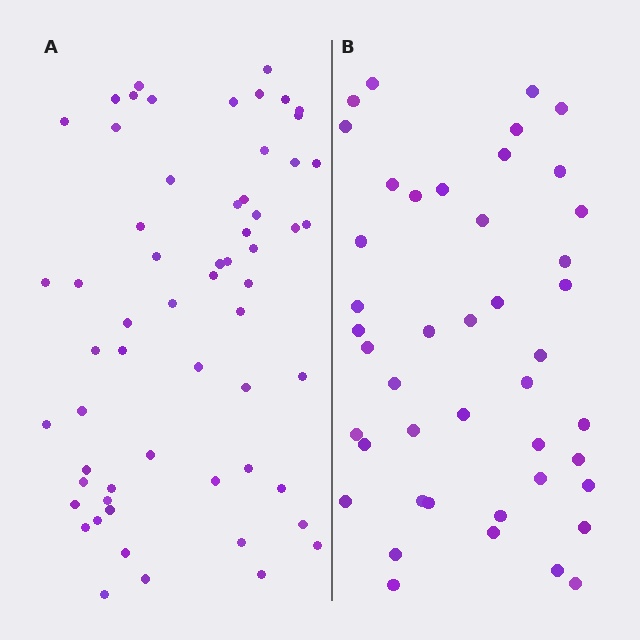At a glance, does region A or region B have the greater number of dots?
Region A (the left region) has more dots.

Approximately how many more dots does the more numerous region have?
Region A has approximately 15 more dots than region B.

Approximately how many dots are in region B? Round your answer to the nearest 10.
About 40 dots. (The exact count is 44, which rounds to 40.)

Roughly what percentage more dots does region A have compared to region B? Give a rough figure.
About 35% more.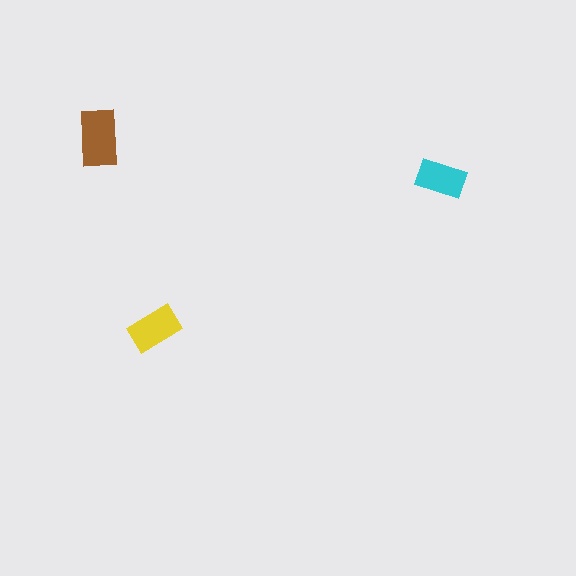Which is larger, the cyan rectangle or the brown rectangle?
The brown one.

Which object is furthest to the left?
The brown rectangle is leftmost.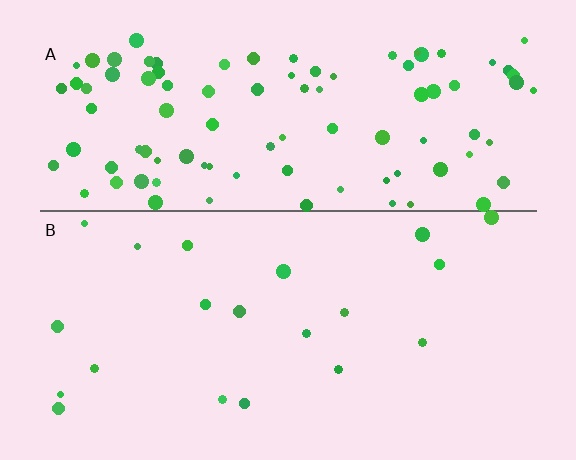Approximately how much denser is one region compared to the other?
Approximately 4.8× — region A over region B.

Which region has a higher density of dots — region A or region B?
A (the top).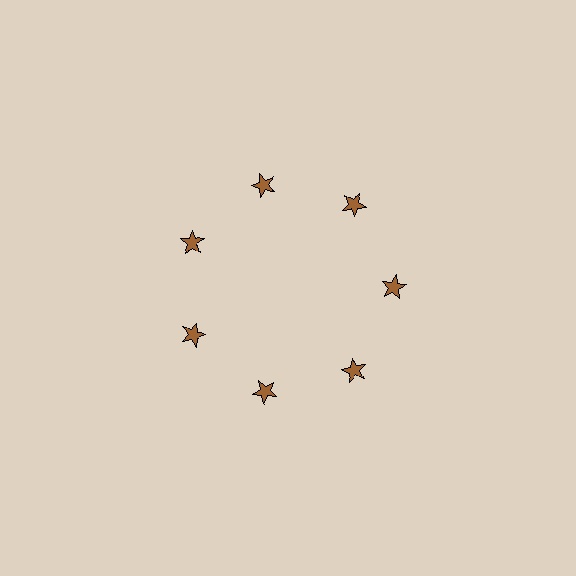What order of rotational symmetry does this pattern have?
This pattern has 7-fold rotational symmetry.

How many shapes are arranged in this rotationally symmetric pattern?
There are 7 shapes, arranged in 7 groups of 1.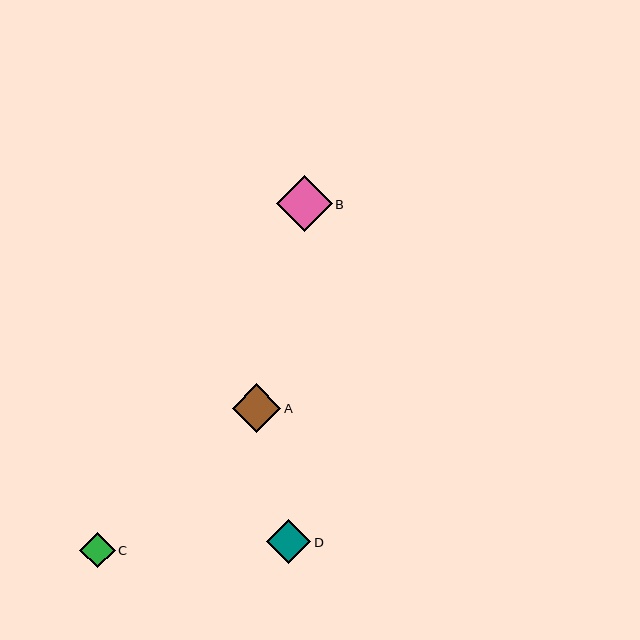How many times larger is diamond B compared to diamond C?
Diamond B is approximately 1.6 times the size of diamond C.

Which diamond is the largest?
Diamond B is the largest with a size of approximately 56 pixels.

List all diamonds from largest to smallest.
From largest to smallest: B, A, D, C.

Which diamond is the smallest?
Diamond C is the smallest with a size of approximately 36 pixels.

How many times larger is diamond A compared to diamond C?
Diamond A is approximately 1.4 times the size of diamond C.